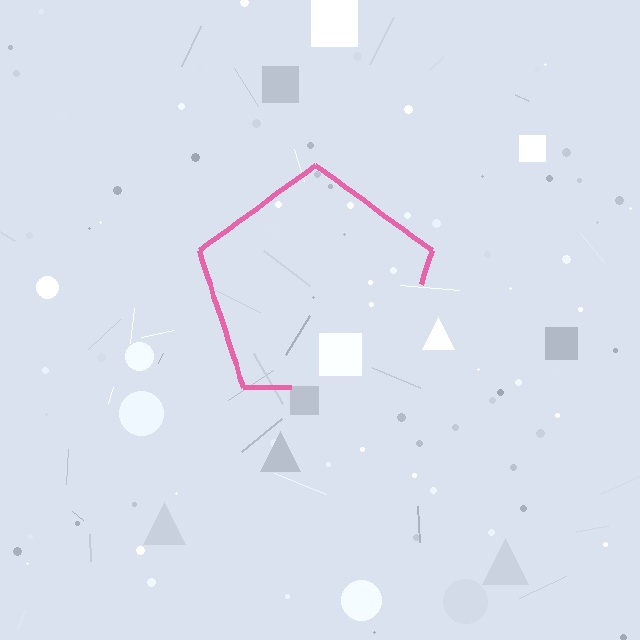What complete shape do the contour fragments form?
The contour fragments form a pentagon.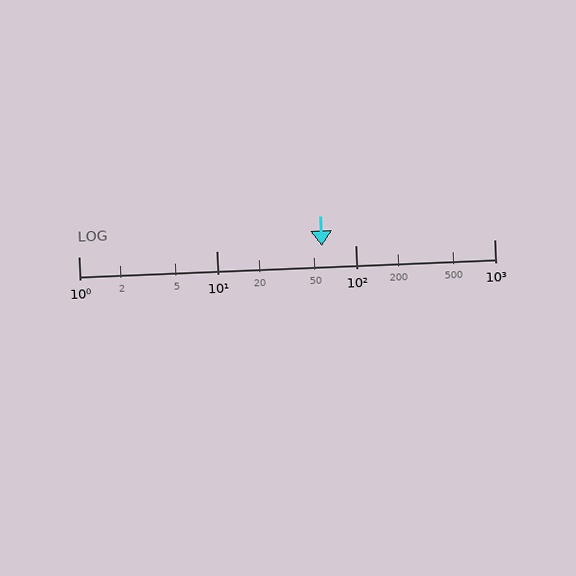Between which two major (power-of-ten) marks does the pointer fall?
The pointer is between 10 and 100.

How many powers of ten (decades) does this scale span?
The scale spans 3 decades, from 1 to 1000.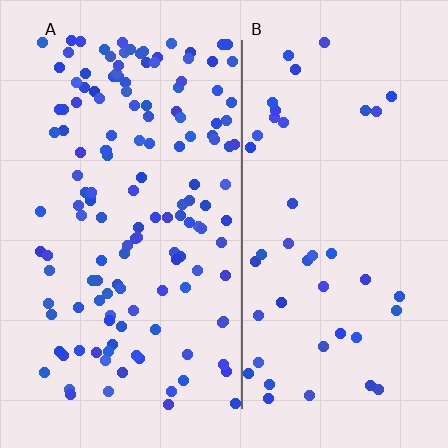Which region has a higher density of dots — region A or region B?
A (the left).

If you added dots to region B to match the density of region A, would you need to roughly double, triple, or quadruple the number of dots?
Approximately triple.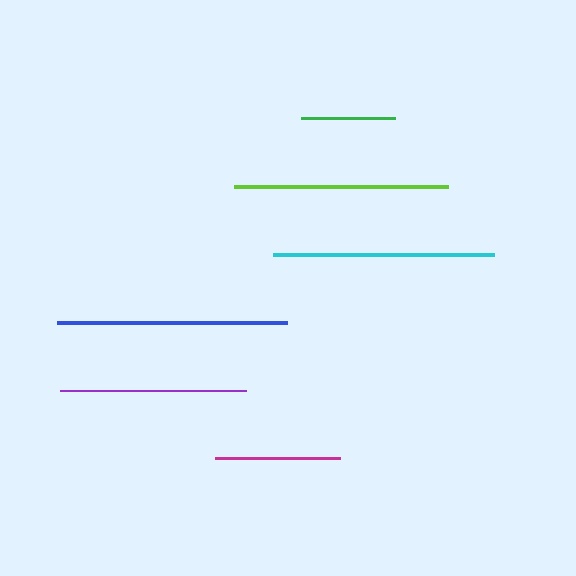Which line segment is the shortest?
The green line is the shortest at approximately 95 pixels.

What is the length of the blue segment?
The blue segment is approximately 230 pixels long.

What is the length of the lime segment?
The lime segment is approximately 214 pixels long.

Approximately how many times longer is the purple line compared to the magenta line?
The purple line is approximately 1.5 times the length of the magenta line.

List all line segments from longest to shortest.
From longest to shortest: blue, cyan, lime, purple, magenta, green.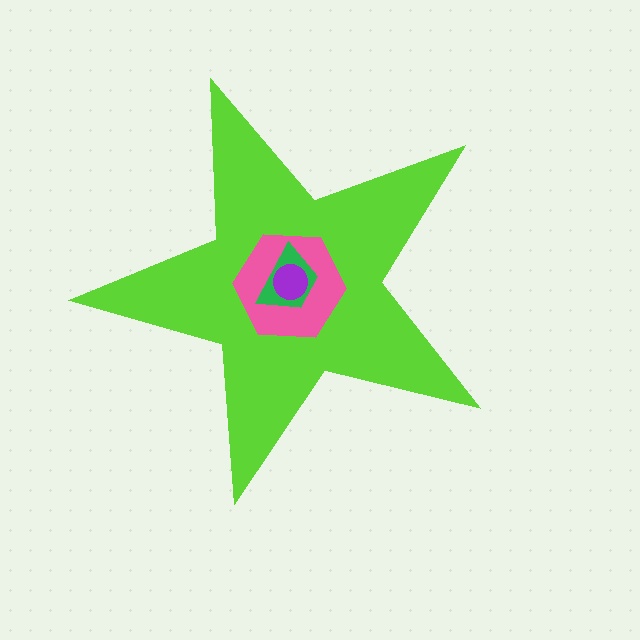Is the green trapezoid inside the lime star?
Yes.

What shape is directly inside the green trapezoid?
The purple circle.